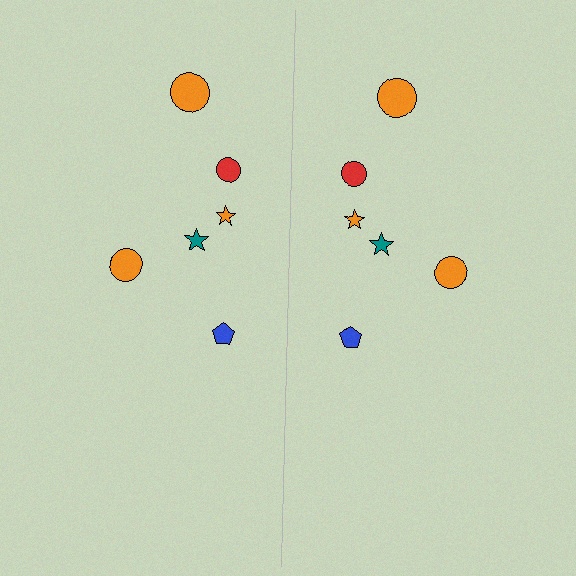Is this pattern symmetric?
Yes, this pattern has bilateral (reflection) symmetry.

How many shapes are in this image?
There are 12 shapes in this image.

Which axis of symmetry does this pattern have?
The pattern has a vertical axis of symmetry running through the center of the image.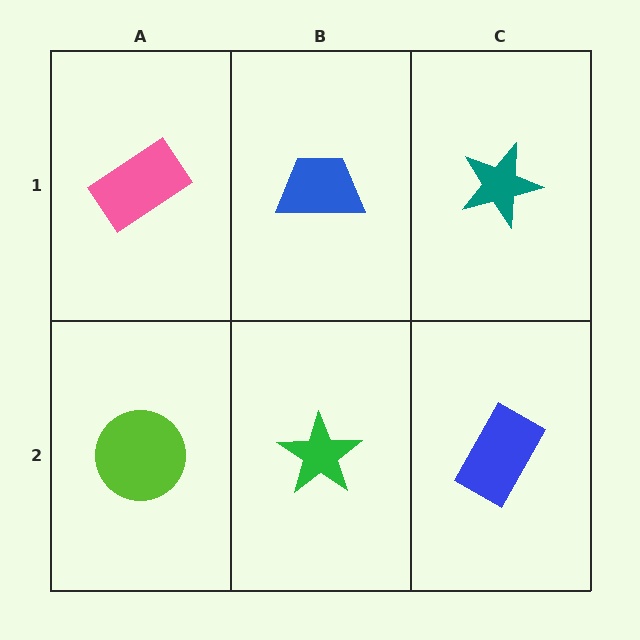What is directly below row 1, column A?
A lime circle.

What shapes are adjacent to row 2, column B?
A blue trapezoid (row 1, column B), a lime circle (row 2, column A), a blue rectangle (row 2, column C).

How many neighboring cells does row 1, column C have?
2.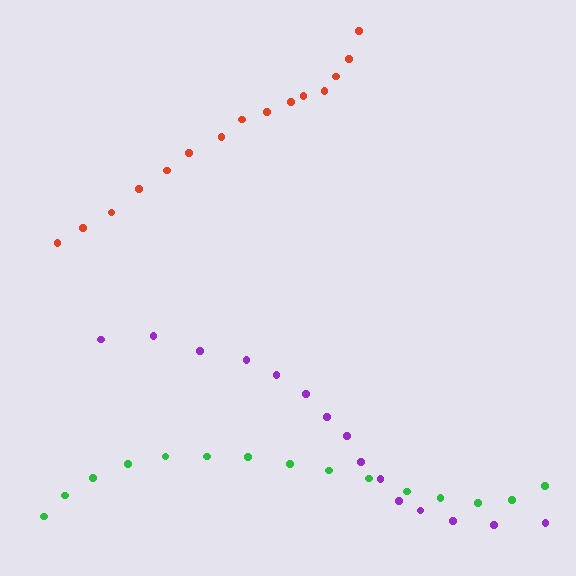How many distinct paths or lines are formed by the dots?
There are 3 distinct paths.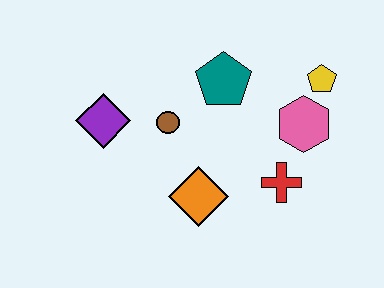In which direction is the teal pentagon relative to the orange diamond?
The teal pentagon is above the orange diamond.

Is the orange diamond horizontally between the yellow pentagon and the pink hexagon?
No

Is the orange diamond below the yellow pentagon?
Yes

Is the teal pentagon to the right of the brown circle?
Yes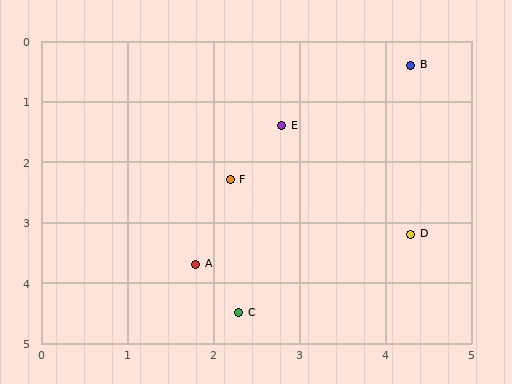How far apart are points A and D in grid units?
Points A and D are about 2.5 grid units apart.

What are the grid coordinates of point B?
Point B is at approximately (4.3, 0.4).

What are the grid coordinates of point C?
Point C is at approximately (2.3, 4.5).